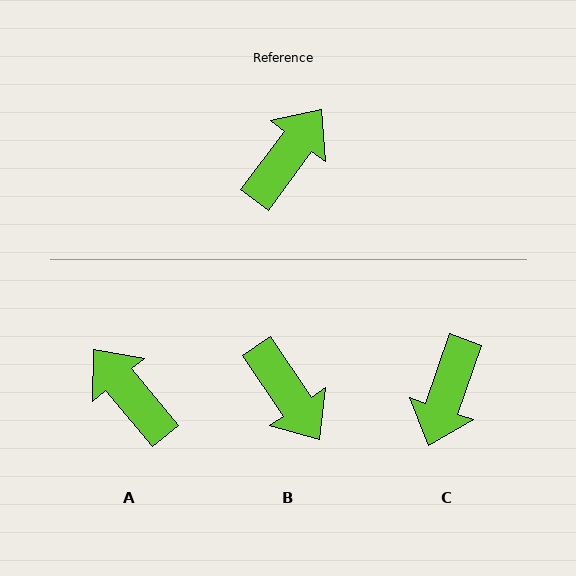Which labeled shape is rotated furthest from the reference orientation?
C, about 163 degrees away.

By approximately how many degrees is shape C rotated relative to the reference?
Approximately 163 degrees clockwise.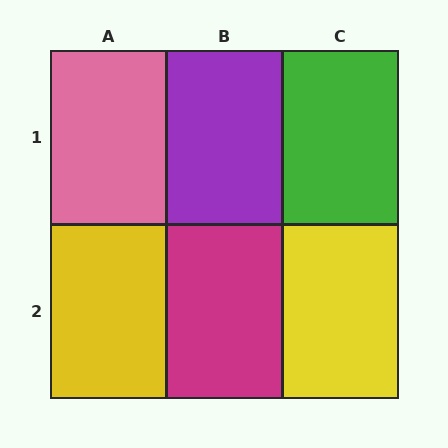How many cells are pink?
1 cell is pink.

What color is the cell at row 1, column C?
Green.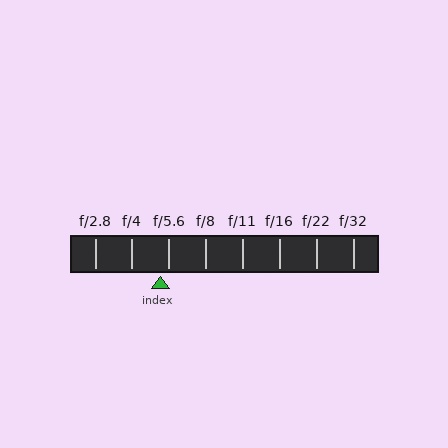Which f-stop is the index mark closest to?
The index mark is closest to f/5.6.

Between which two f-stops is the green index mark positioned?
The index mark is between f/4 and f/5.6.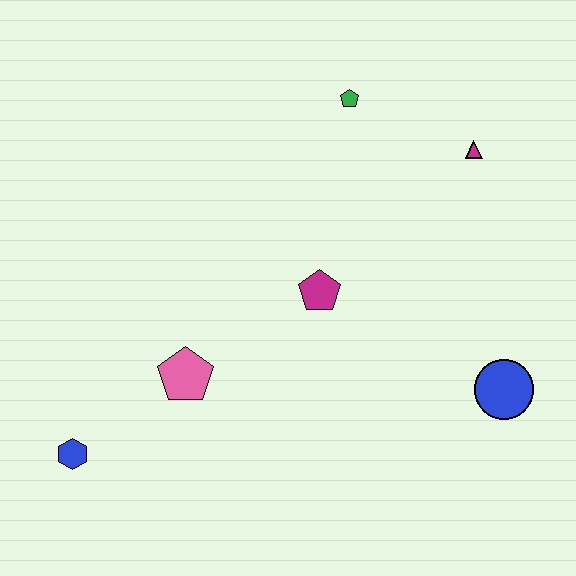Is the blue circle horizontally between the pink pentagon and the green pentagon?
No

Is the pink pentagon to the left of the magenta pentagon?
Yes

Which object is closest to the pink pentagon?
The blue hexagon is closest to the pink pentagon.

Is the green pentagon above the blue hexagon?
Yes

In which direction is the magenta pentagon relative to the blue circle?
The magenta pentagon is to the left of the blue circle.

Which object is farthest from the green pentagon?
The blue hexagon is farthest from the green pentagon.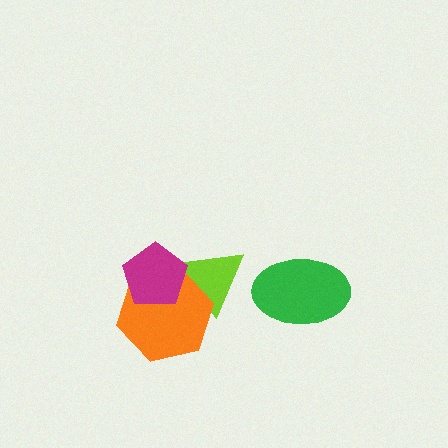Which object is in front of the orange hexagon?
The magenta pentagon is in front of the orange hexagon.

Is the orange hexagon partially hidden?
Yes, it is partially covered by another shape.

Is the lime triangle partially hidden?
Yes, it is partially covered by another shape.